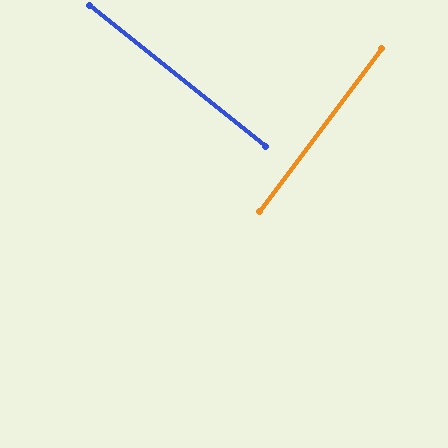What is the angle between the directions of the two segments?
Approximately 88 degrees.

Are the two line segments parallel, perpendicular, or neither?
Perpendicular — they meet at approximately 88°.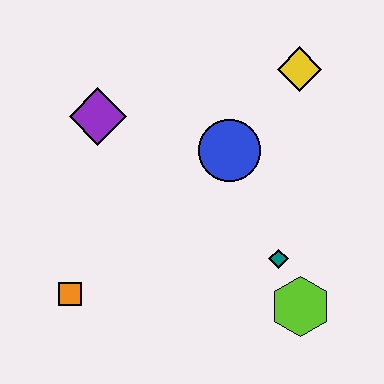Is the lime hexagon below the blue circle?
Yes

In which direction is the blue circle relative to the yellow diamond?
The blue circle is below the yellow diamond.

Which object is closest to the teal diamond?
The lime hexagon is closest to the teal diamond.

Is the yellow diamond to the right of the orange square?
Yes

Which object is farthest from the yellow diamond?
The orange square is farthest from the yellow diamond.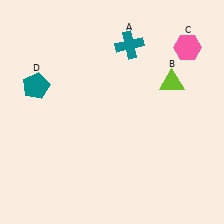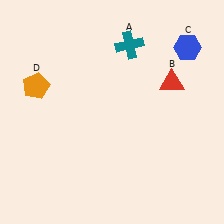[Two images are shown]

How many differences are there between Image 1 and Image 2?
There are 3 differences between the two images.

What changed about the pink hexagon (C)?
In Image 1, C is pink. In Image 2, it changed to blue.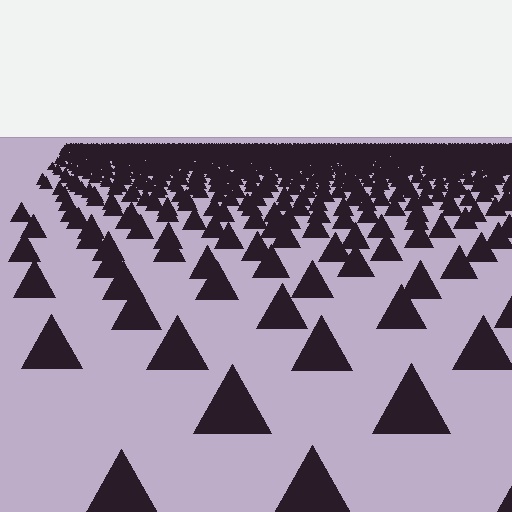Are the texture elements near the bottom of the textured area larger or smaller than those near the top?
Larger. Near the bottom, elements are closer to the viewer and appear at a bigger on-screen size.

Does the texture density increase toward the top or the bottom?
Density increases toward the top.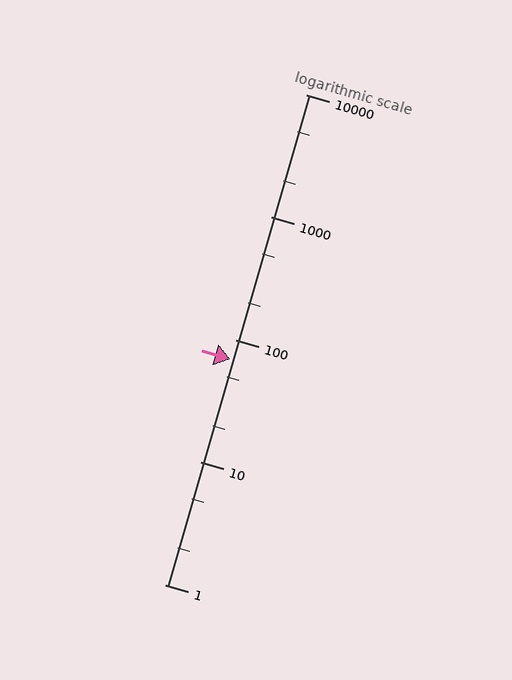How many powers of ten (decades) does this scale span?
The scale spans 4 decades, from 1 to 10000.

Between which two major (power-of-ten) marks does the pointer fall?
The pointer is between 10 and 100.